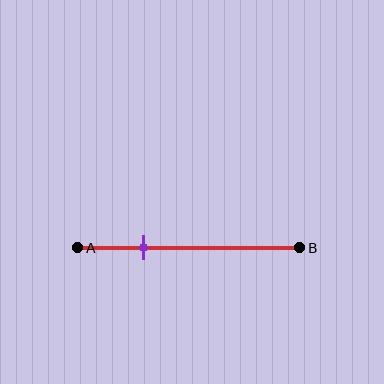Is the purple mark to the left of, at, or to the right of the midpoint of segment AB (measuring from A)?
The purple mark is to the left of the midpoint of segment AB.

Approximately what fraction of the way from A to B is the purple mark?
The purple mark is approximately 30% of the way from A to B.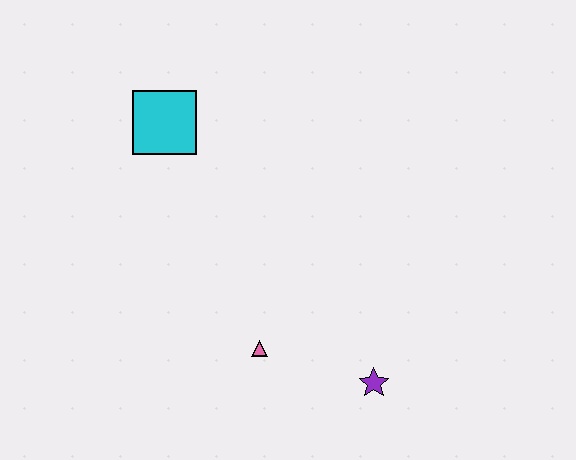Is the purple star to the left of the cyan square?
No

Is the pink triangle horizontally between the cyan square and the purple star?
Yes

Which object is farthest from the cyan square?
The purple star is farthest from the cyan square.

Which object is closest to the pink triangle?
The purple star is closest to the pink triangle.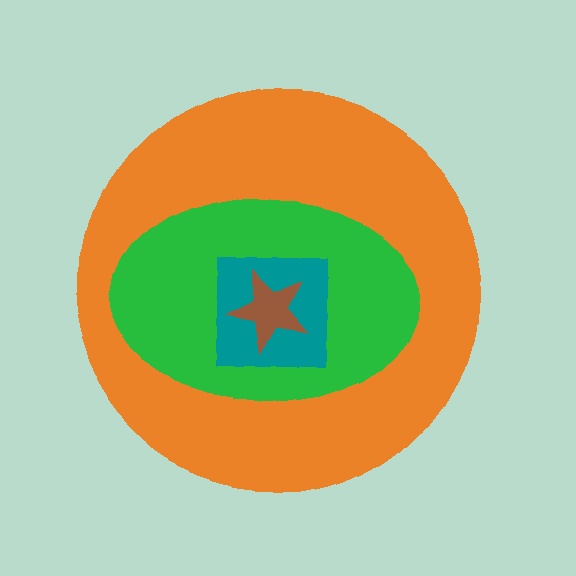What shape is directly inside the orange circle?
The green ellipse.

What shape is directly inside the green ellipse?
The teal square.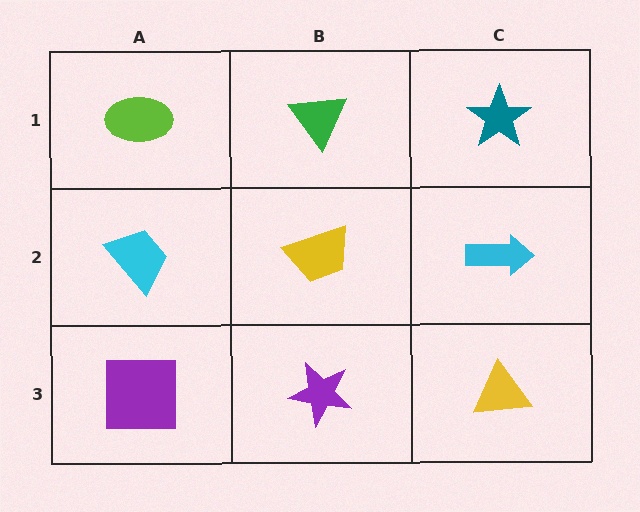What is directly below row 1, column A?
A cyan trapezoid.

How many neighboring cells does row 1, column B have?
3.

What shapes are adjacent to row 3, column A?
A cyan trapezoid (row 2, column A), a purple star (row 3, column B).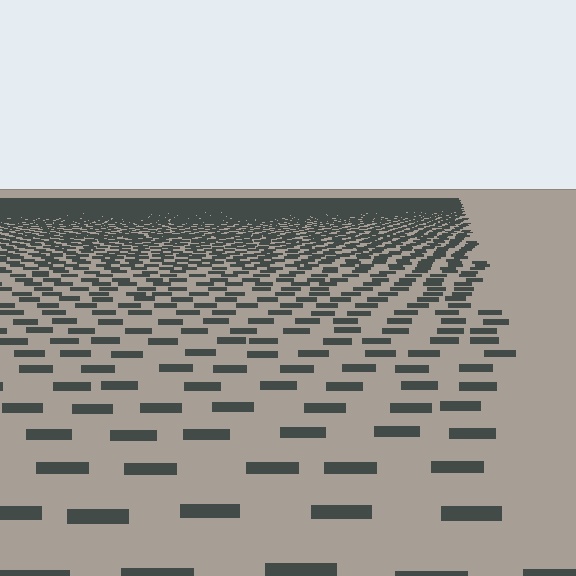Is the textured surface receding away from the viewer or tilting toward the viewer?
The surface is receding away from the viewer. Texture elements get smaller and denser toward the top.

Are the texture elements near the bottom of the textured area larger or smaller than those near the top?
Larger. Near the bottom, elements are closer to the viewer and appear at a bigger on-screen size.